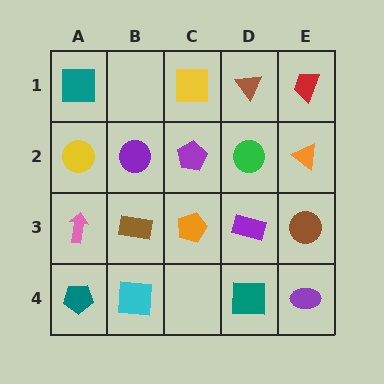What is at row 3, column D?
A purple rectangle.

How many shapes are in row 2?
5 shapes.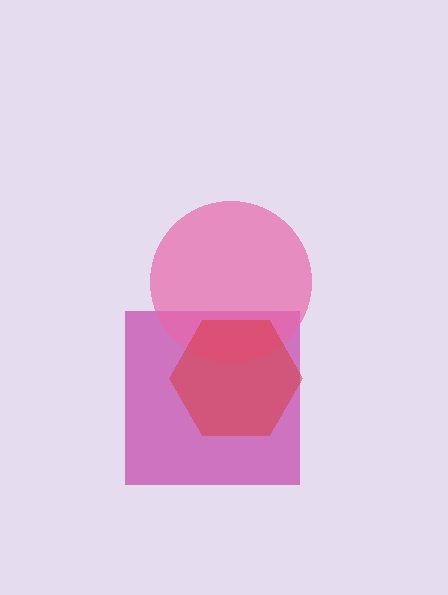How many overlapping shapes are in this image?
There are 3 overlapping shapes in the image.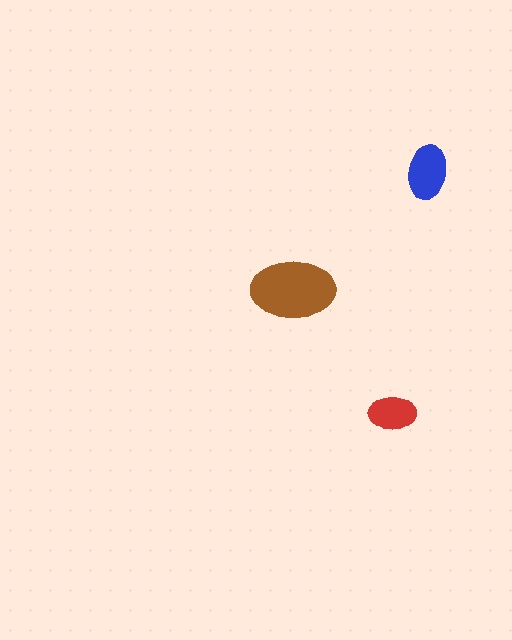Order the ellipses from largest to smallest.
the brown one, the blue one, the red one.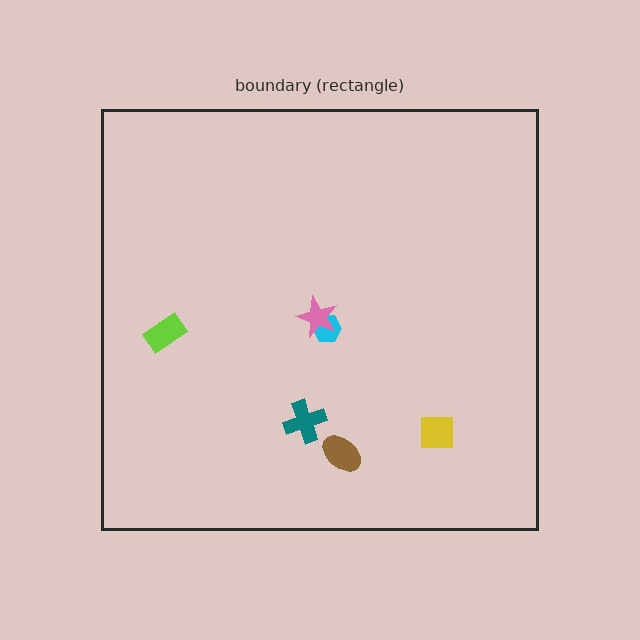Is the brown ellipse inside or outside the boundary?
Inside.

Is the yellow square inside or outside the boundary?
Inside.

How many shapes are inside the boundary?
6 inside, 0 outside.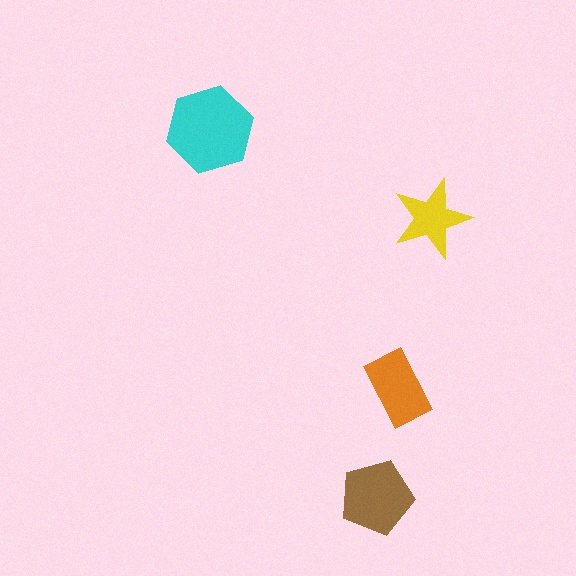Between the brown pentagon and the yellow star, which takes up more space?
The brown pentagon.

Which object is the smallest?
The yellow star.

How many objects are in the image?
There are 4 objects in the image.